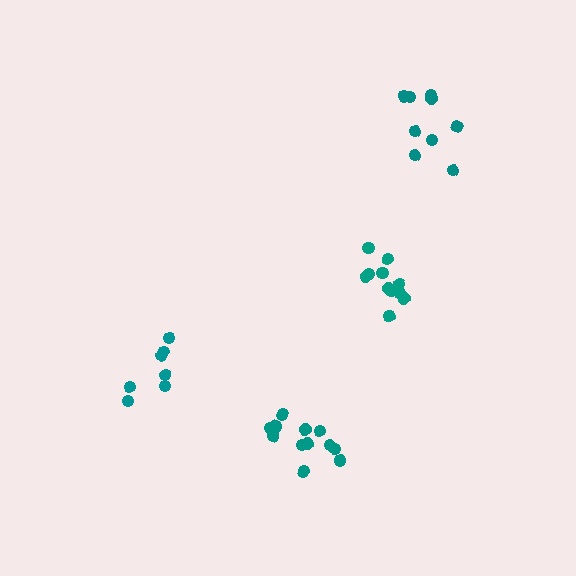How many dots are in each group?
Group 1: 11 dots, Group 2: 7 dots, Group 3: 9 dots, Group 4: 12 dots (39 total).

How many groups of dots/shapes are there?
There are 4 groups.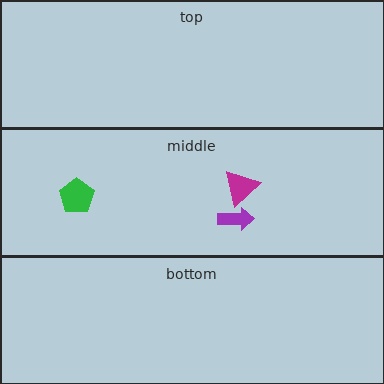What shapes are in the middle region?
The magenta triangle, the green pentagon, the purple arrow.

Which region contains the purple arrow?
The middle region.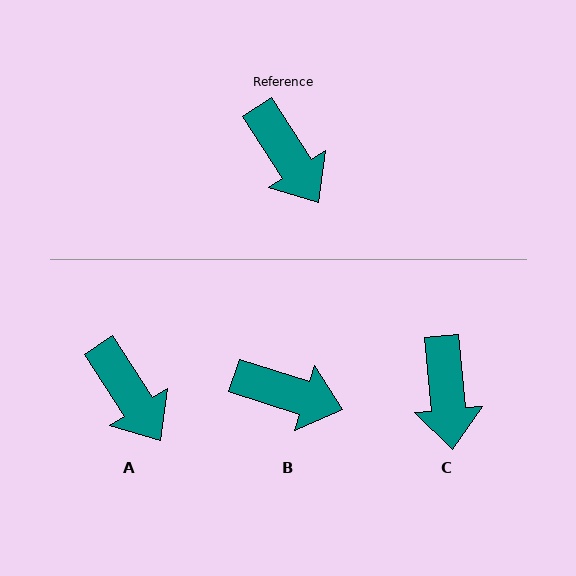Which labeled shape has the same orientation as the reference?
A.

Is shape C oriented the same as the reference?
No, it is off by about 27 degrees.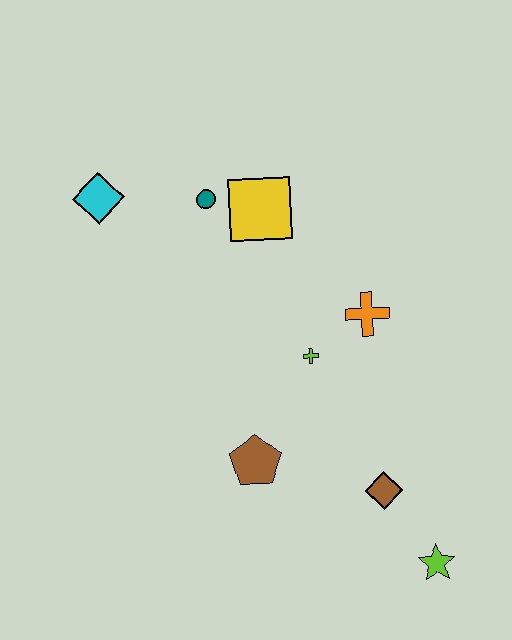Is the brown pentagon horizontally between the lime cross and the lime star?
No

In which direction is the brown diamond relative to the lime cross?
The brown diamond is below the lime cross.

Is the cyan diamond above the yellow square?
Yes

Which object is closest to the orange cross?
The lime cross is closest to the orange cross.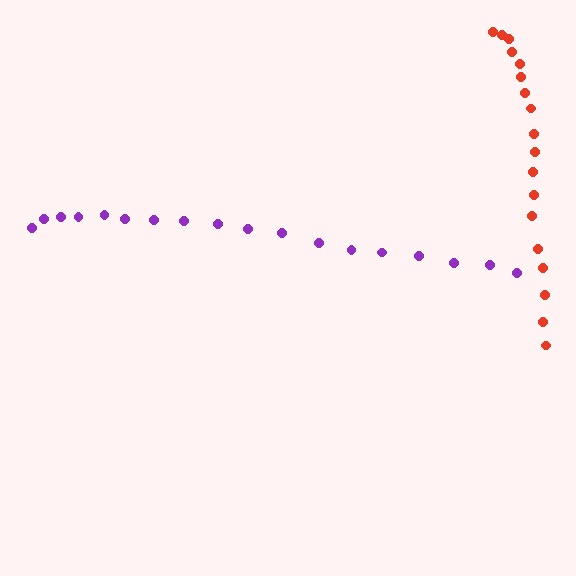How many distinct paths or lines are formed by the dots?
There are 2 distinct paths.